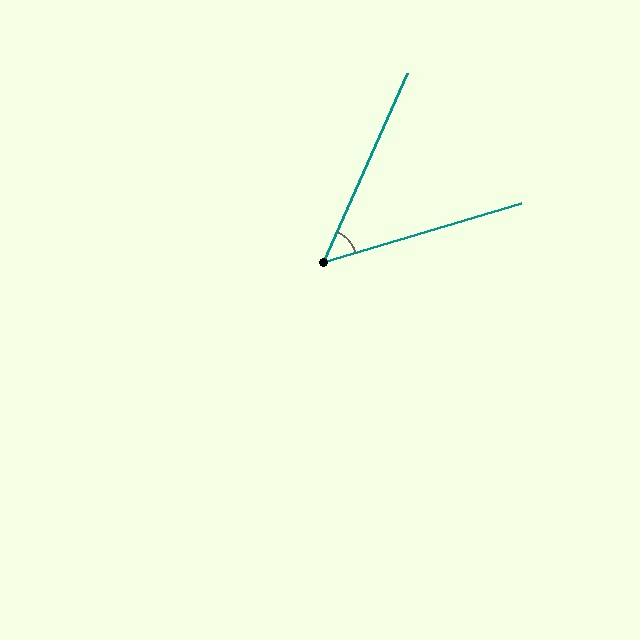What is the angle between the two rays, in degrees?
Approximately 49 degrees.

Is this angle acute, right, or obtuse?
It is acute.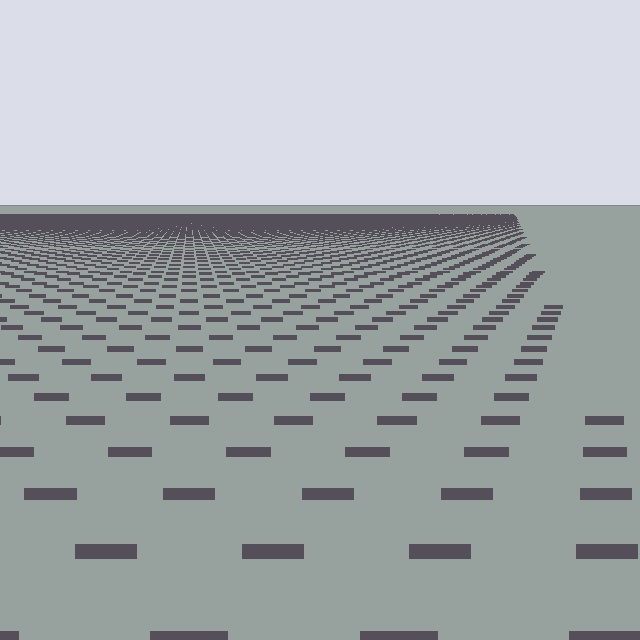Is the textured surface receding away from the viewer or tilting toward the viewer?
The surface is receding away from the viewer. Texture elements get smaller and denser toward the top.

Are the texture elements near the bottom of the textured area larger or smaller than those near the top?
Larger. Near the bottom, elements are closer to the viewer and appear at a bigger on-screen size.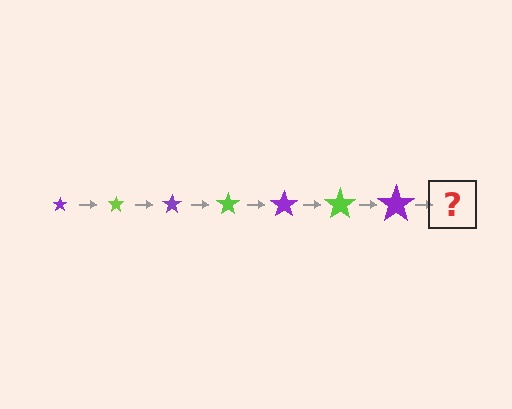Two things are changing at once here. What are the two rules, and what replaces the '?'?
The two rules are that the star grows larger each step and the color cycles through purple and lime. The '?' should be a lime star, larger than the previous one.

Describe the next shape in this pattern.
It should be a lime star, larger than the previous one.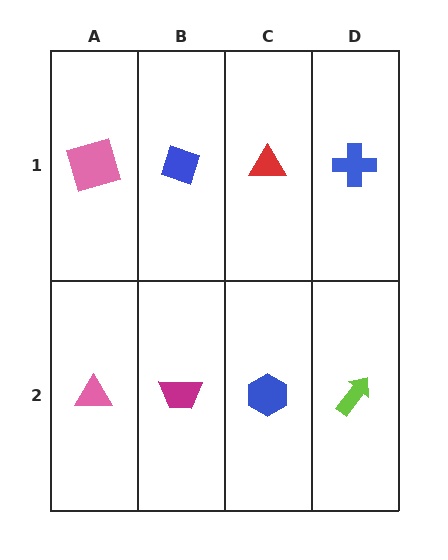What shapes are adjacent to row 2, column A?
A pink square (row 1, column A), a magenta trapezoid (row 2, column B).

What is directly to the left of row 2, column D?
A blue hexagon.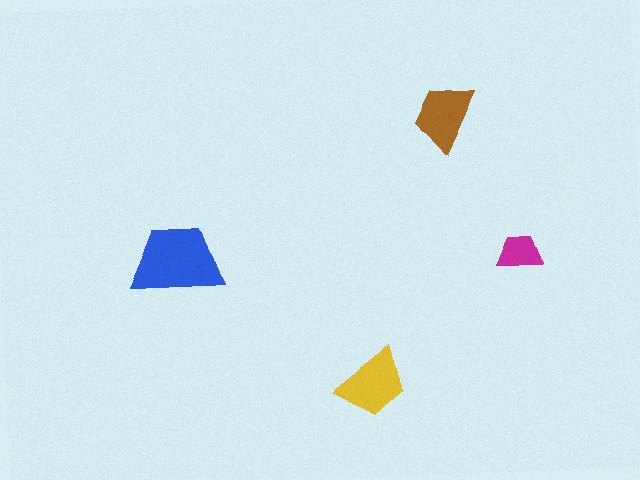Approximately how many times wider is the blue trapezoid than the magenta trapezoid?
About 2 times wider.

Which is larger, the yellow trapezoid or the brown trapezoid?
The yellow one.